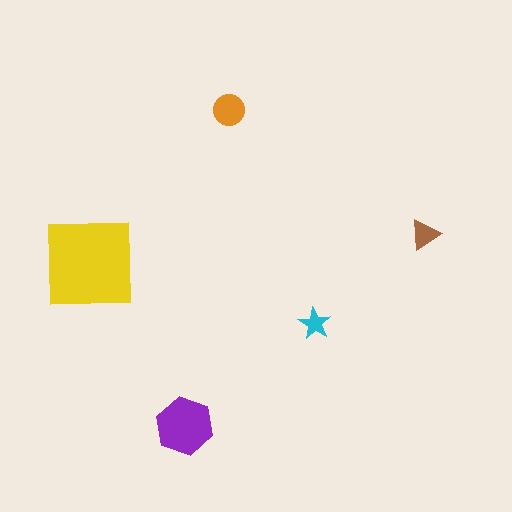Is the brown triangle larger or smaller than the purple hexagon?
Smaller.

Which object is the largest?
The yellow square.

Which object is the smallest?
The cyan star.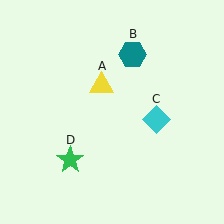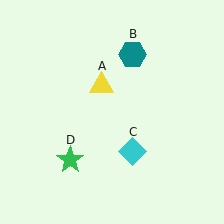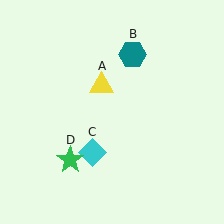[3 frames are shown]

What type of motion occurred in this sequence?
The cyan diamond (object C) rotated clockwise around the center of the scene.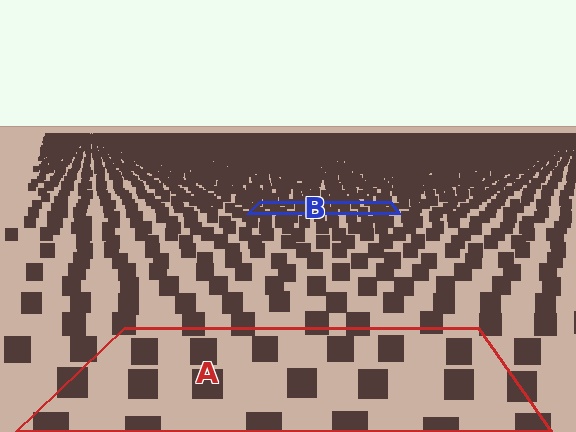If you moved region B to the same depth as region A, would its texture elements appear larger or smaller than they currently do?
They would appear larger. At a closer depth, the same texture elements are projected at a bigger on-screen size.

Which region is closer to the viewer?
Region A is closer. The texture elements there are larger and more spread out.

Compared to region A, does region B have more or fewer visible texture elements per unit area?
Region B has more texture elements per unit area — they are packed more densely because it is farther away.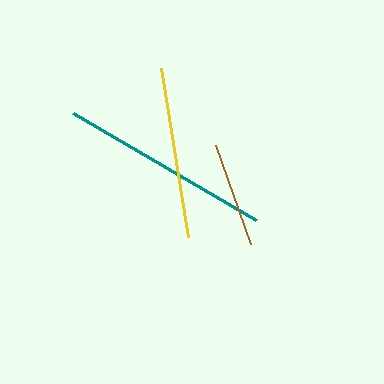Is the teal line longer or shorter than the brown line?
The teal line is longer than the brown line.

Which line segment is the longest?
The teal line is the longest at approximately 212 pixels.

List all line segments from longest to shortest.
From longest to shortest: teal, yellow, brown.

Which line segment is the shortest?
The brown line is the shortest at approximately 105 pixels.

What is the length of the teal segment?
The teal segment is approximately 212 pixels long.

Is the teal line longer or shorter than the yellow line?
The teal line is longer than the yellow line.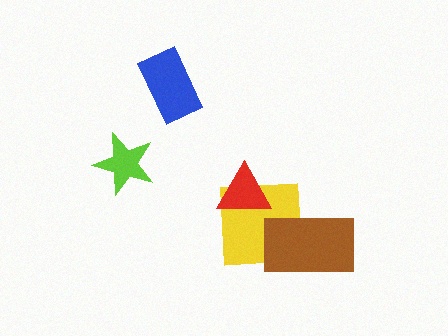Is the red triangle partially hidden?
No, no other shape covers it.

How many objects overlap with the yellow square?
2 objects overlap with the yellow square.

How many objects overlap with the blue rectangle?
0 objects overlap with the blue rectangle.